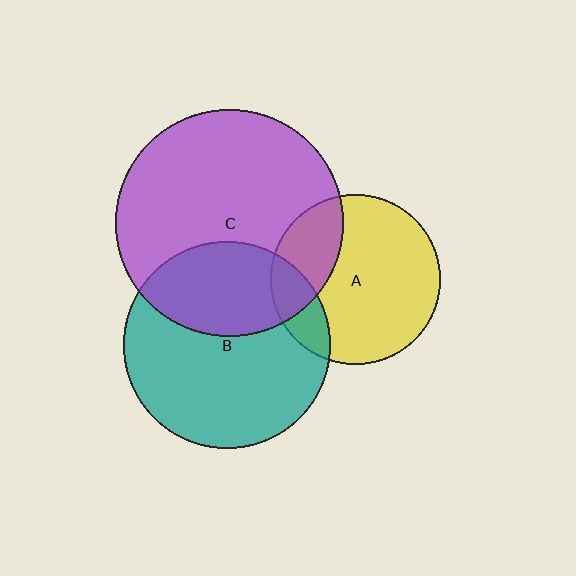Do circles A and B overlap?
Yes.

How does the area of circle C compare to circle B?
Approximately 1.2 times.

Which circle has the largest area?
Circle C (purple).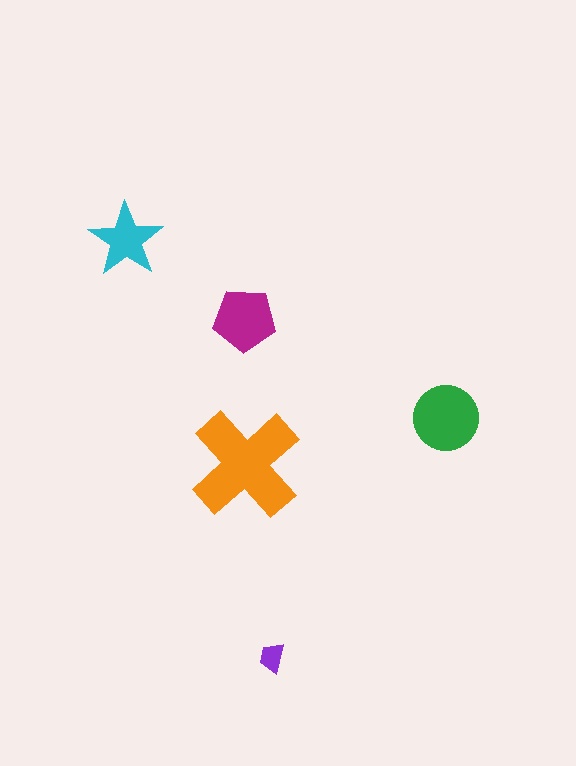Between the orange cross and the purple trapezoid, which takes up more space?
The orange cross.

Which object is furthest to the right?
The green circle is rightmost.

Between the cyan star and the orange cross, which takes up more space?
The orange cross.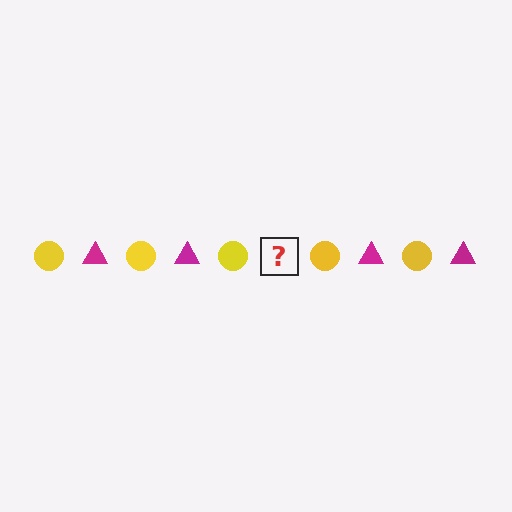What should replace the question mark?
The question mark should be replaced with a magenta triangle.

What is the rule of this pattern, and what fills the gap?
The rule is that the pattern alternates between yellow circle and magenta triangle. The gap should be filled with a magenta triangle.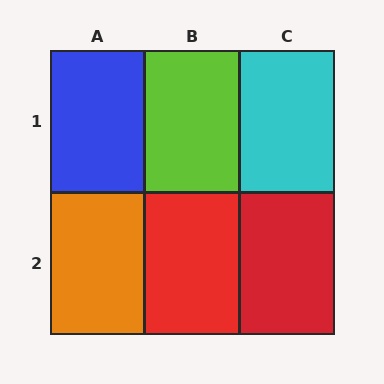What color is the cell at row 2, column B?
Red.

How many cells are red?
2 cells are red.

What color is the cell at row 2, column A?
Orange.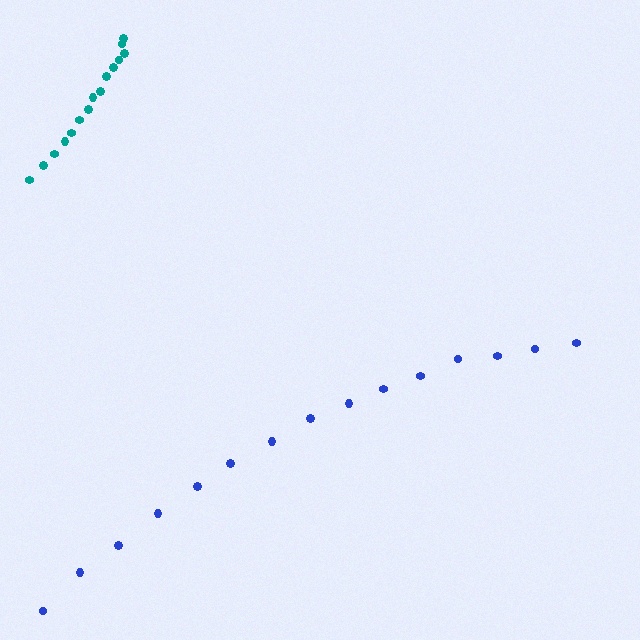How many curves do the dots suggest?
There are 2 distinct paths.